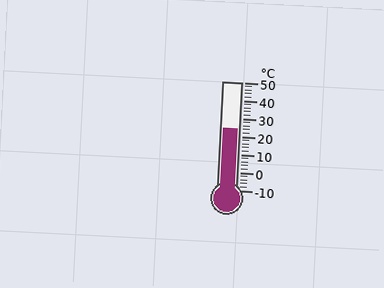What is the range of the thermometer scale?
The thermometer scale ranges from -10°C to 50°C.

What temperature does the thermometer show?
The thermometer shows approximately 24°C.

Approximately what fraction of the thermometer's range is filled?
The thermometer is filled to approximately 55% of its range.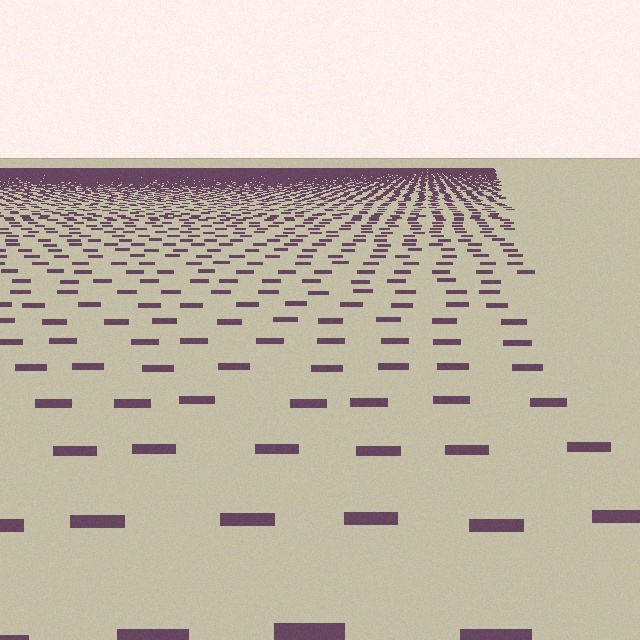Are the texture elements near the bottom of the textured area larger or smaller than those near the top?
Larger. Near the bottom, elements are closer to the viewer and appear at a bigger on-screen size.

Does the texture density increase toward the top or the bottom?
Density increases toward the top.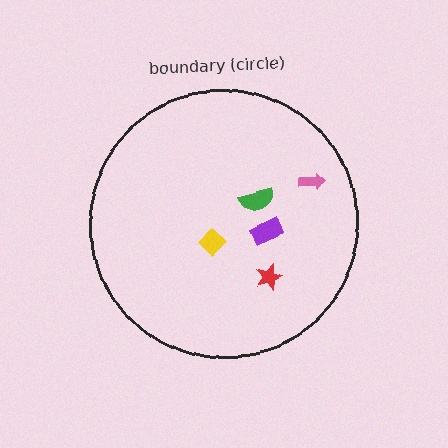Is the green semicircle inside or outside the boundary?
Inside.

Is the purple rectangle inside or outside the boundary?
Inside.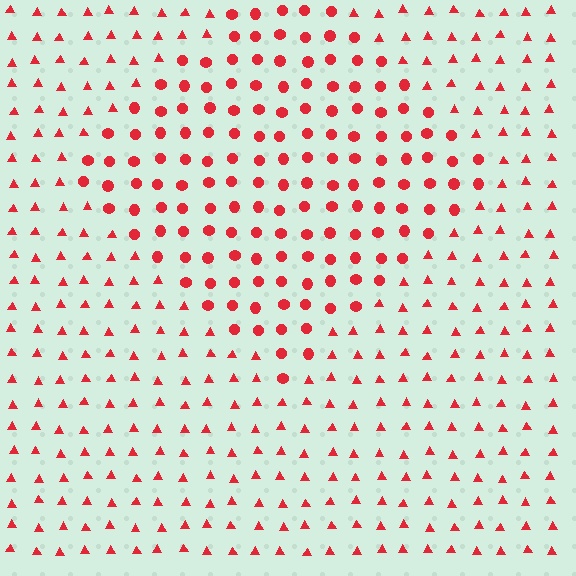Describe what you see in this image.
The image is filled with small red elements arranged in a uniform grid. A diamond-shaped region contains circles, while the surrounding area contains triangles. The boundary is defined purely by the change in element shape.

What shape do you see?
I see a diamond.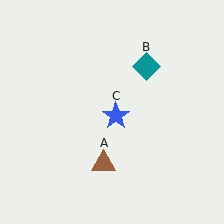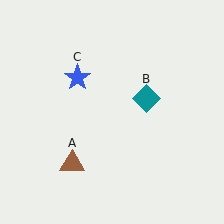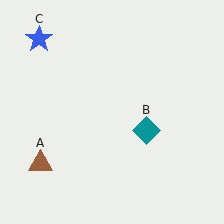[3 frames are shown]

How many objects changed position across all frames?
3 objects changed position: brown triangle (object A), teal diamond (object B), blue star (object C).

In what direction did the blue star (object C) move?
The blue star (object C) moved up and to the left.